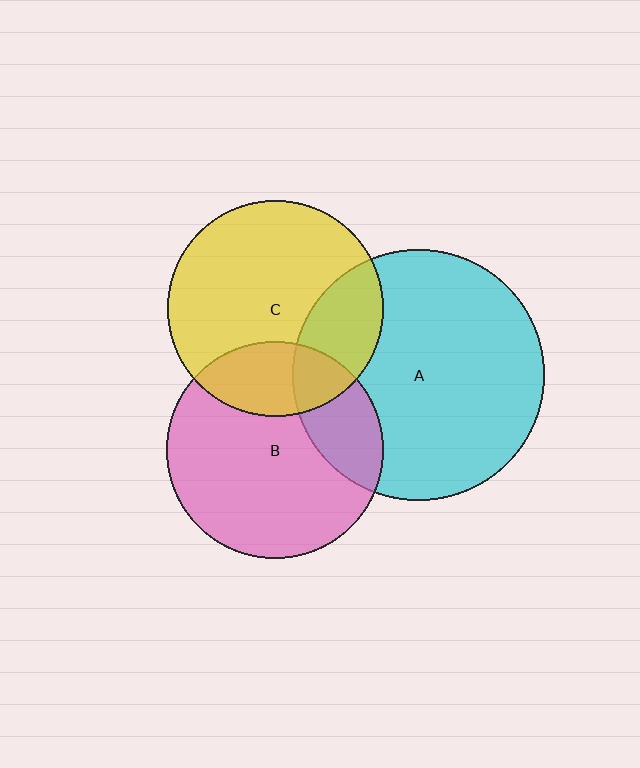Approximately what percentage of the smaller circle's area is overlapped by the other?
Approximately 25%.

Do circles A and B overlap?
Yes.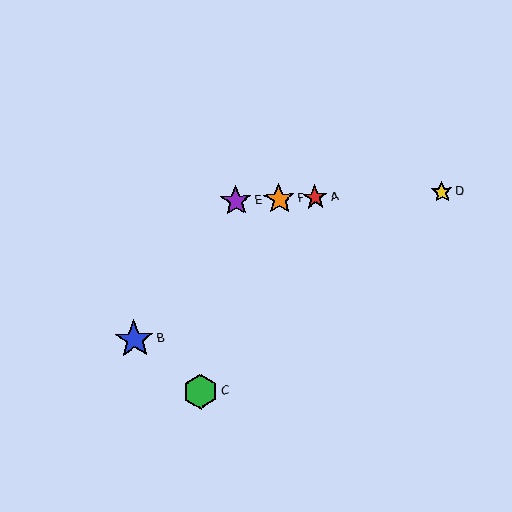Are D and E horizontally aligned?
Yes, both are at y≈192.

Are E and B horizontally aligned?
No, E is at y≈201 and B is at y≈340.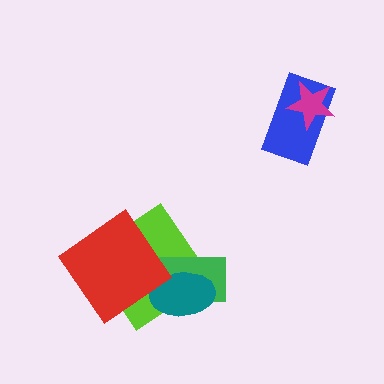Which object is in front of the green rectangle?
The teal ellipse is in front of the green rectangle.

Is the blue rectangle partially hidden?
Yes, it is partially covered by another shape.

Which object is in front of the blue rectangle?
The magenta star is in front of the blue rectangle.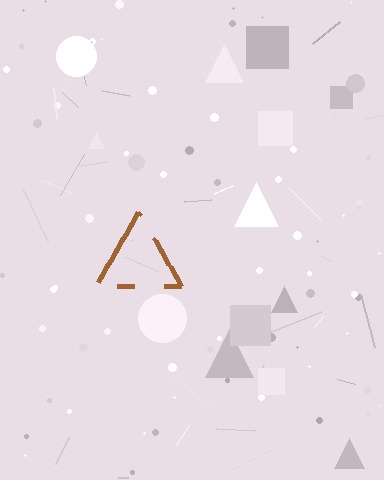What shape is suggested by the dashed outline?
The dashed outline suggests a triangle.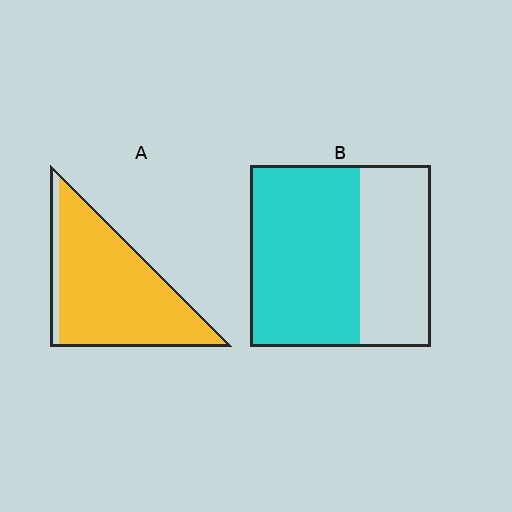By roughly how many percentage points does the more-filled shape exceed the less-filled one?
By roughly 30 percentage points (A over B).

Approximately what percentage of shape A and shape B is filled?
A is approximately 90% and B is approximately 60%.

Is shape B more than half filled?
Yes.